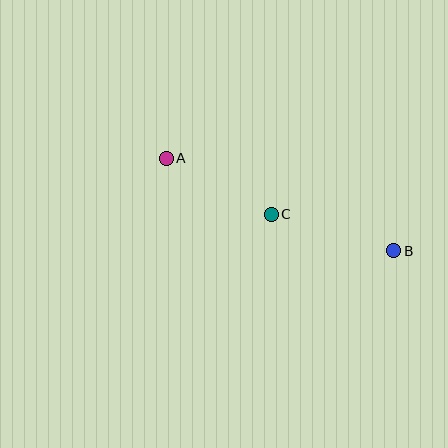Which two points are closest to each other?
Points A and C are closest to each other.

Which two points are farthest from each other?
Points A and B are farthest from each other.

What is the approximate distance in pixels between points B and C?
The distance between B and C is approximately 128 pixels.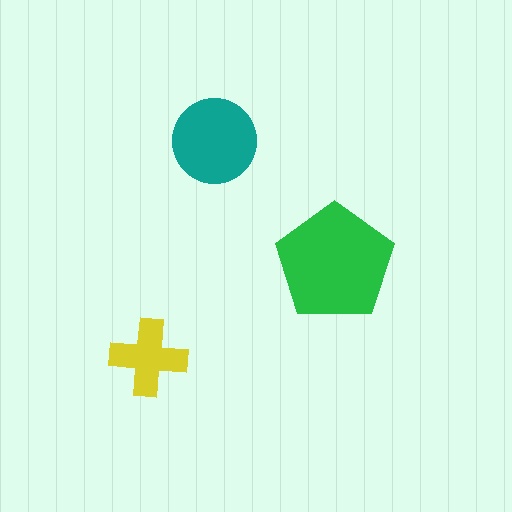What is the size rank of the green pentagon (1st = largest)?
1st.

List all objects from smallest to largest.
The yellow cross, the teal circle, the green pentagon.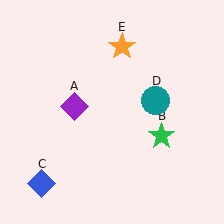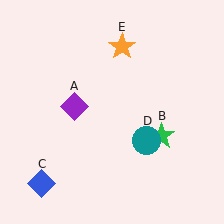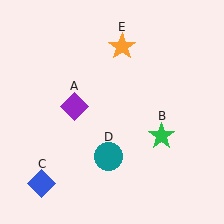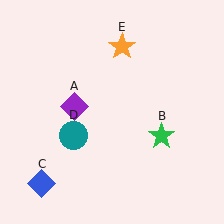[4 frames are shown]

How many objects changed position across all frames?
1 object changed position: teal circle (object D).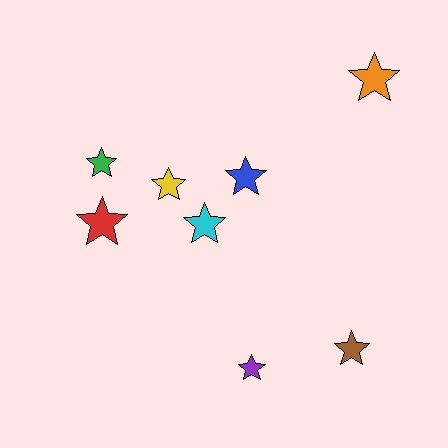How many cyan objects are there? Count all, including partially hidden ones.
There is 1 cyan object.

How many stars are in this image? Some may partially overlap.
There are 8 stars.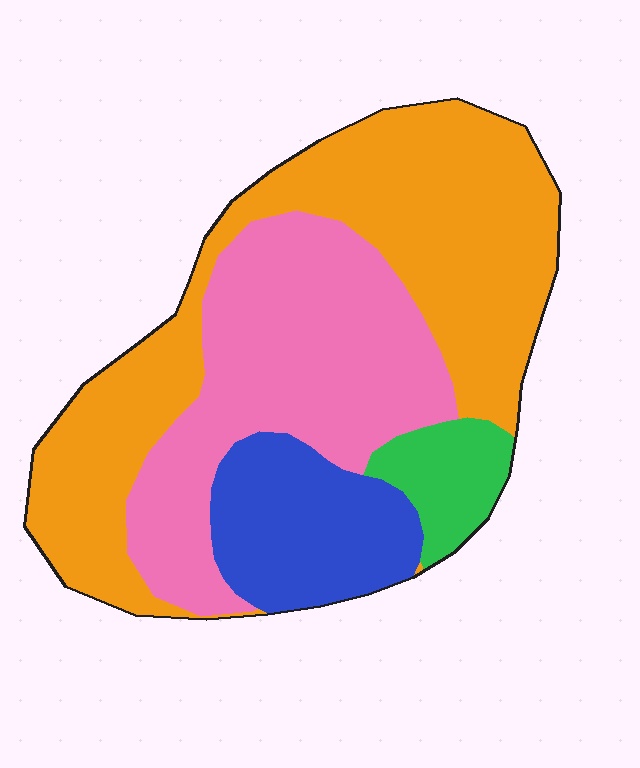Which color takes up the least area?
Green, at roughly 5%.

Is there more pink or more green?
Pink.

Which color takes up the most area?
Orange, at roughly 45%.